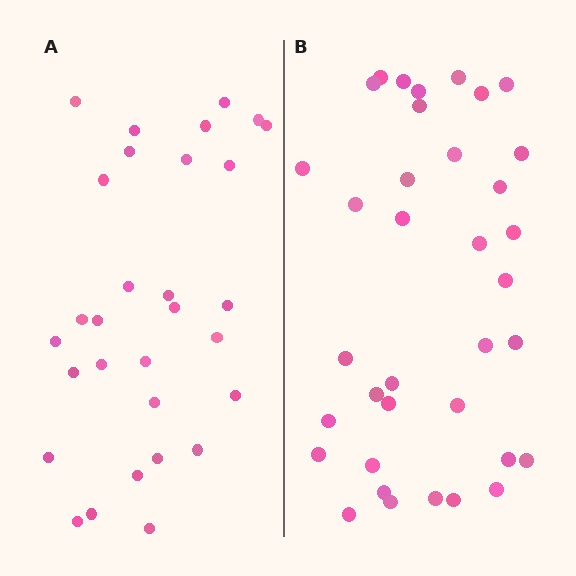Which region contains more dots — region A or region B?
Region B (the right region) has more dots.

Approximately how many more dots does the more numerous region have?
Region B has about 6 more dots than region A.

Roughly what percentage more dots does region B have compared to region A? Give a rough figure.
About 20% more.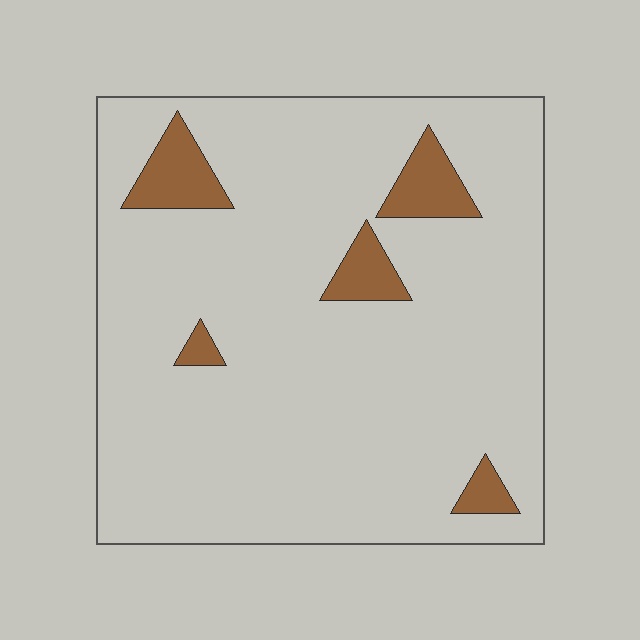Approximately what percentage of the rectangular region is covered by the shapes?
Approximately 10%.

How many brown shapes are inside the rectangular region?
5.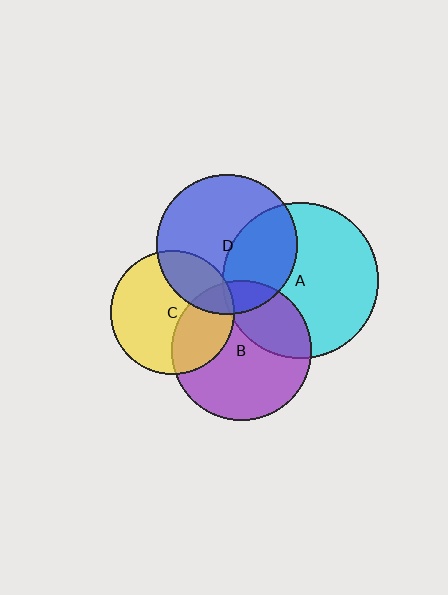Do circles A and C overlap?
Yes.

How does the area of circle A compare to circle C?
Approximately 1.6 times.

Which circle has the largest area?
Circle A (cyan).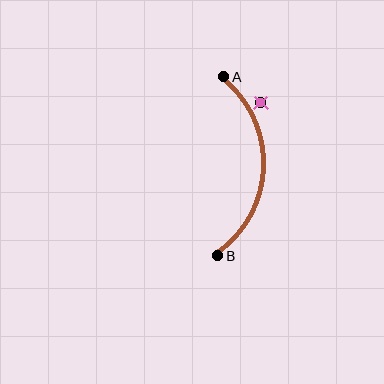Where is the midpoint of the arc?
The arc midpoint is the point on the curve farthest from the straight line joining A and B. It sits to the right of that line.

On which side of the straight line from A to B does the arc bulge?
The arc bulges to the right of the straight line connecting A and B.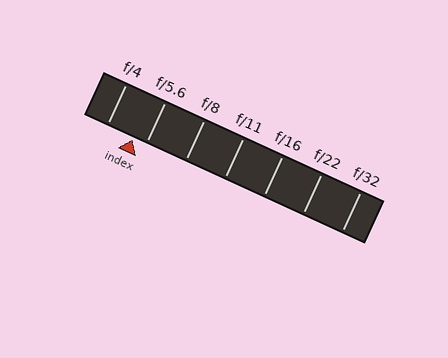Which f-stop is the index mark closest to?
The index mark is closest to f/5.6.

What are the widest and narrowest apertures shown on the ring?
The widest aperture shown is f/4 and the narrowest is f/32.